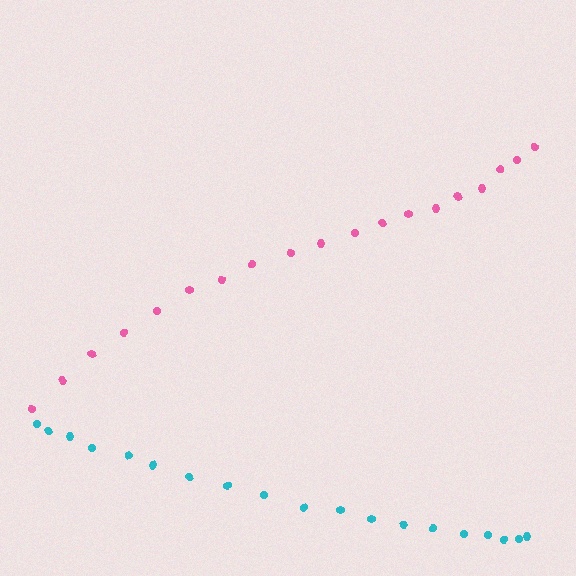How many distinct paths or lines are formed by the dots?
There are 2 distinct paths.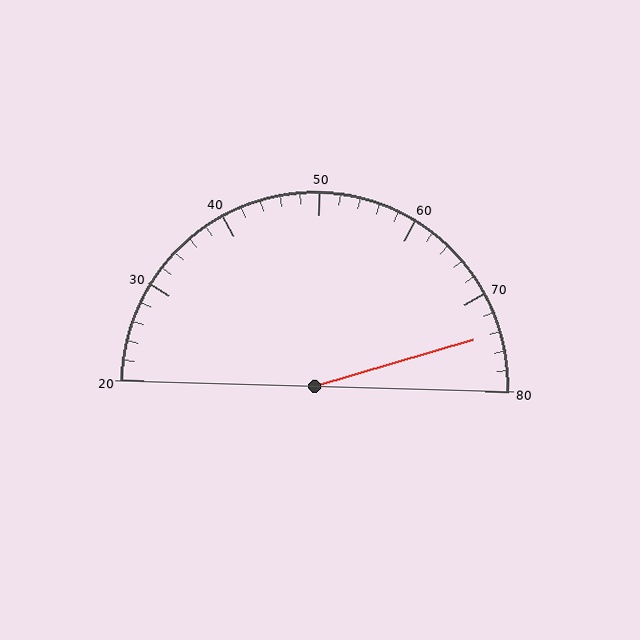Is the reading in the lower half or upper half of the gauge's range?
The reading is in the upper half of the range (20 to 80).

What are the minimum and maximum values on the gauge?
The gauge ranges from 20 to 80.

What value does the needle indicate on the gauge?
The needle indicates approximately 74.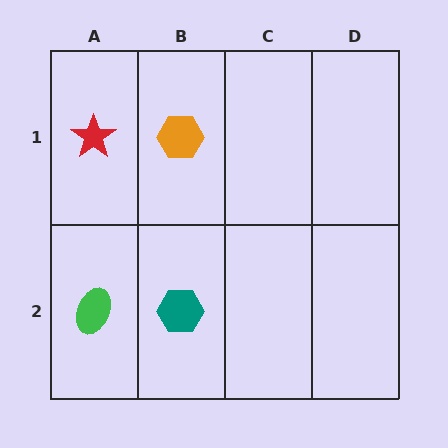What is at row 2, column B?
A teal hexagon.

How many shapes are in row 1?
2 shapes.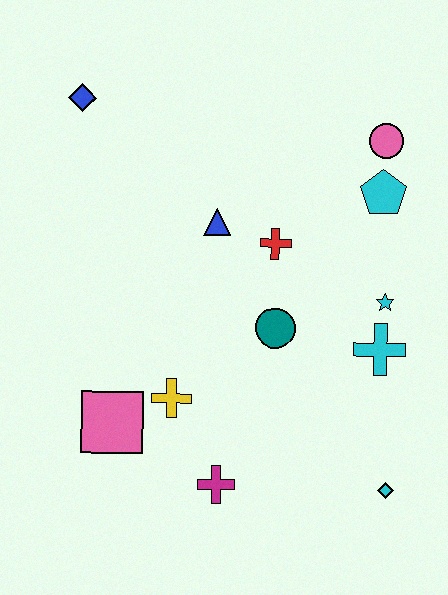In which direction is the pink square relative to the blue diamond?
The pink square is below the blue diamond.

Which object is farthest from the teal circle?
The blue diamond is farthest from the teal circle.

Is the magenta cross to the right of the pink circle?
No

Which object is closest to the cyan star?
The cyan cross is closest to the cyan star.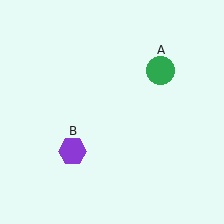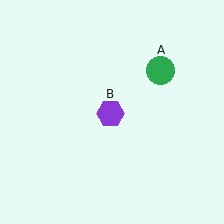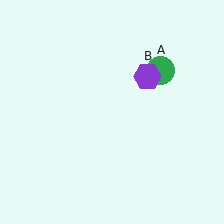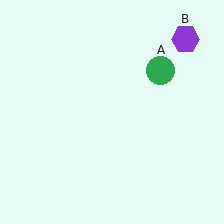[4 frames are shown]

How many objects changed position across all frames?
1 object changed position: purple hexagon (object B).